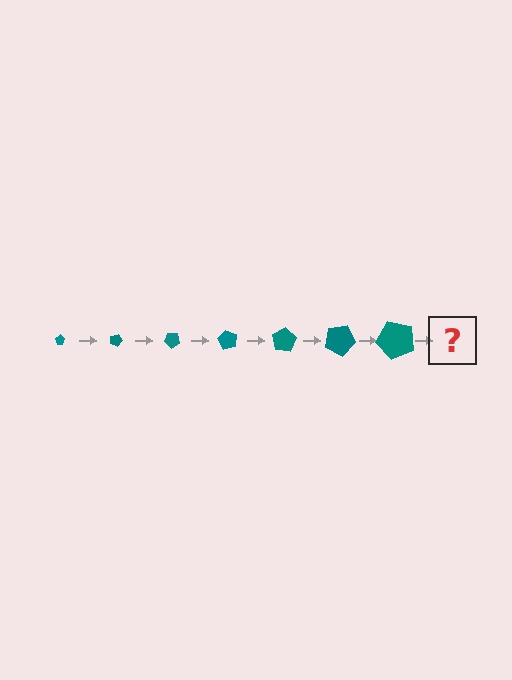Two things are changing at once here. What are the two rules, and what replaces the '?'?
The two rules are that the pentagon grows larger each step and it rotates 20 degrees each step. The '?' should be a pentagon, larger than the previous one and rotated 140 degrees from the start.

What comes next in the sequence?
The next element should be a pentagon, larger than the previous one and rotated 140 degrees from the start.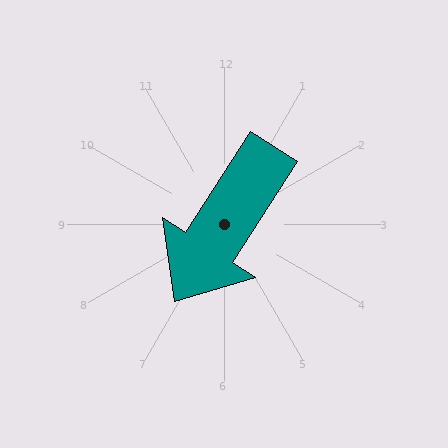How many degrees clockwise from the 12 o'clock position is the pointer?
Approximately 213 degrees.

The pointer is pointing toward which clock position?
Roughly 7 o'clock.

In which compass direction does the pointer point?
Southwest.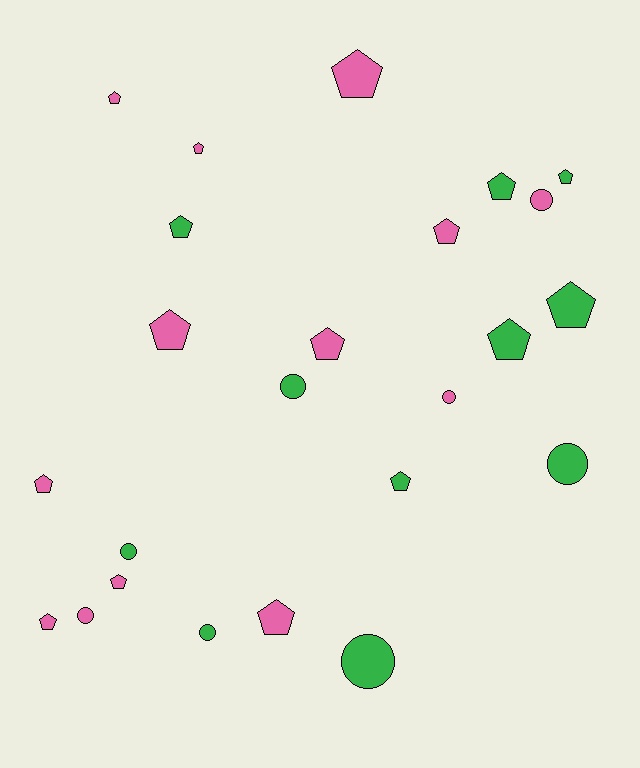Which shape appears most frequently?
Pentagon, with 16 objects.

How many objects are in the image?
There are 24 objects.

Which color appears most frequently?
Pink, with 13 objects.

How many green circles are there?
There are 5 green circles.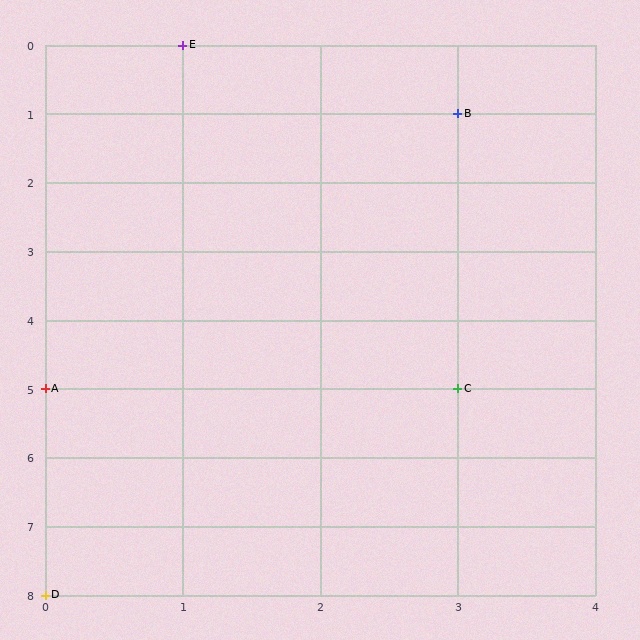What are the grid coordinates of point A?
Point A is at grid coordinates (0, 5).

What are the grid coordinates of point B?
Point B is at grid coordinates (3, 1).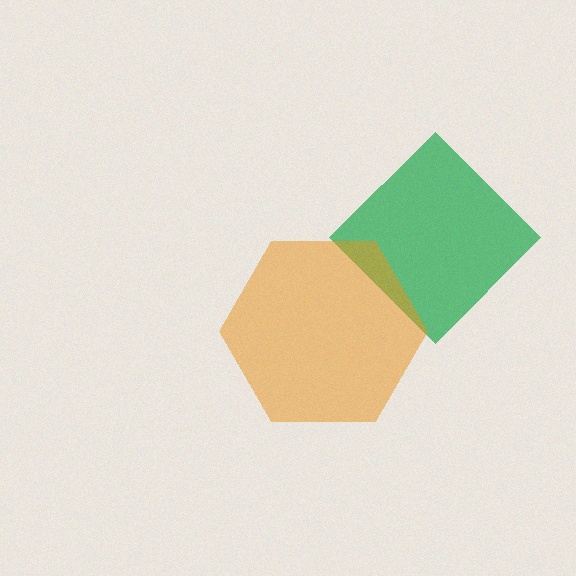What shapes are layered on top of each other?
The layered shapes are: a green diamond, an orange hexagon.